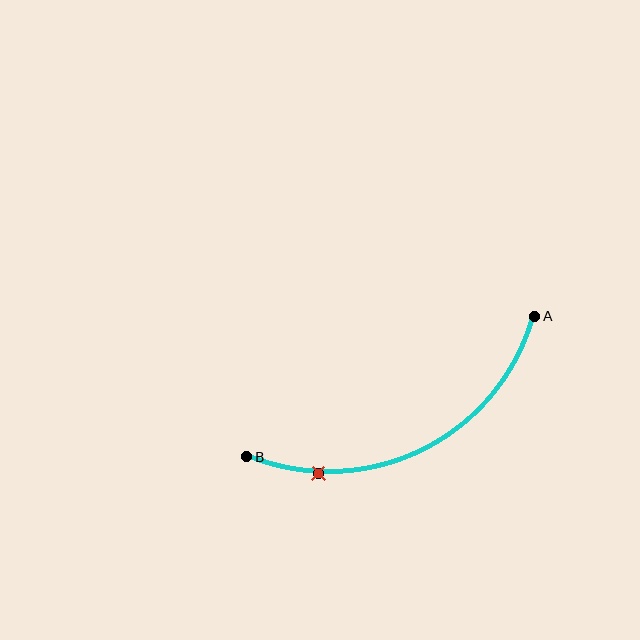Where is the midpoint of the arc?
The arc midpoint is the point on the curve farthest from the straight line joining A and B. It sits below that line.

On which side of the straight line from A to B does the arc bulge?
The arc bulges below the straight line connecting A and B.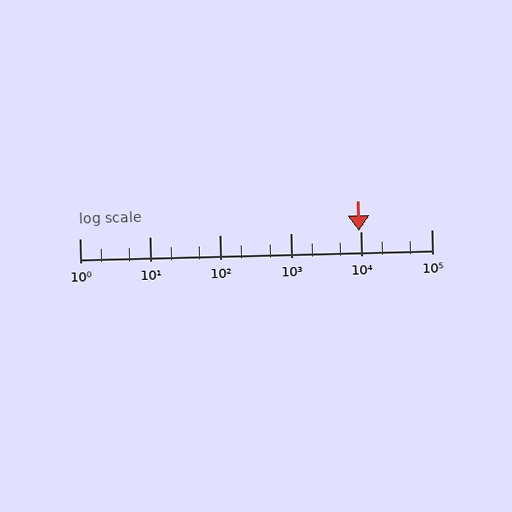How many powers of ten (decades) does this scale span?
The scale spans 5 decades, from 1 to 100000.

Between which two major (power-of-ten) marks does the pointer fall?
The pointer is between 1000 and 10000.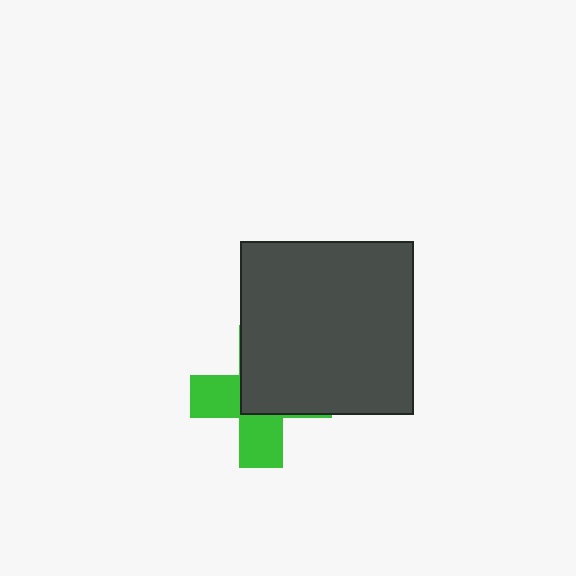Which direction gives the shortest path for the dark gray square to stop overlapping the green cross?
Moving toward the upper-right gives the shortest separation.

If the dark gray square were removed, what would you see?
You would see the complete green cross.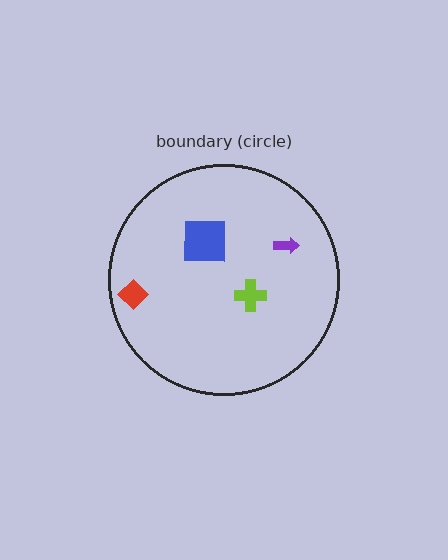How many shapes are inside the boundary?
4 inside, 0 outside.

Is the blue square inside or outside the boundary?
Inside.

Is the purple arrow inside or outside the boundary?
Inside.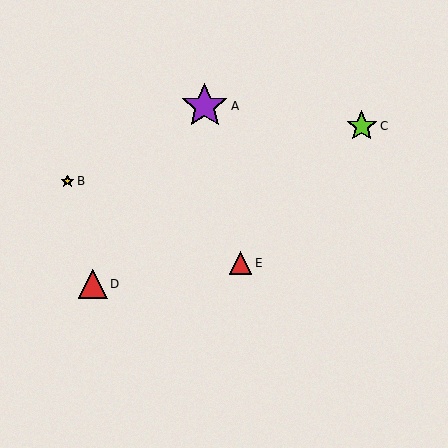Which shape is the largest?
The purple star (labeled A) is the largest.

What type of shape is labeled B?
Shape B is a yellow star.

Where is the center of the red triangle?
The center of the red triangle is at (241, 263).